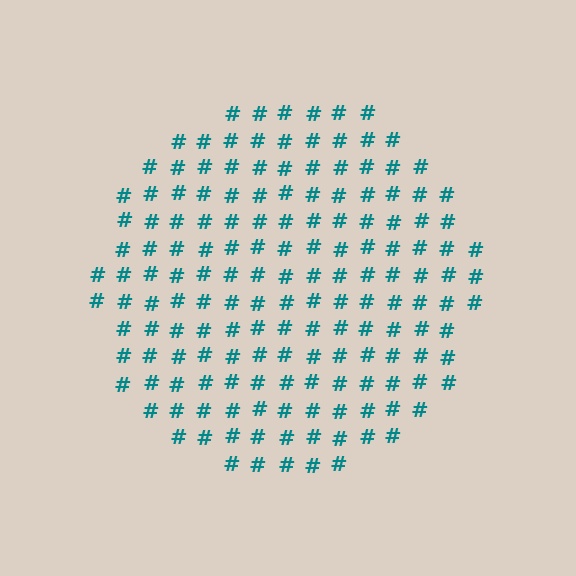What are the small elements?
The small elements are hash symbols.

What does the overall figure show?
The overall figure shows a circle.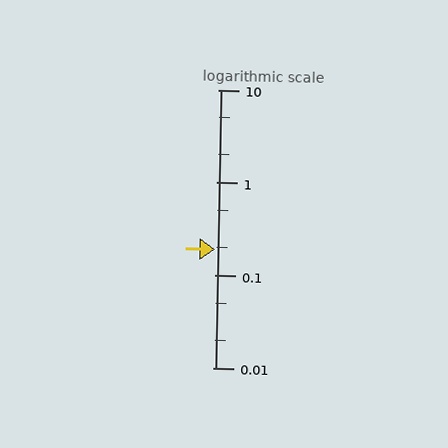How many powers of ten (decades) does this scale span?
The scale spans 3 decades, from 0.01 to 10.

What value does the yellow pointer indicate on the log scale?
The pointer indicates approximately 0.19.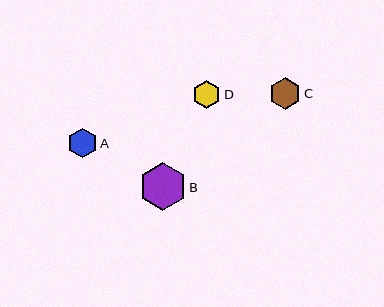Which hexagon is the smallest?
Hexagon D is the smallest with a size of approximately 28 pixels.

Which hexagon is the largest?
Hexagon B is the largest with a size of approximately 47 pixels.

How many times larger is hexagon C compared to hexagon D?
Hexagon C is approximately 1.1 times the size of hexagon D.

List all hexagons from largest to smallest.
From largest to smallest: B, C, A, D.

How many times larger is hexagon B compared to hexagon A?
Hexagon B is approximately 1.6 times the size of hexagon A.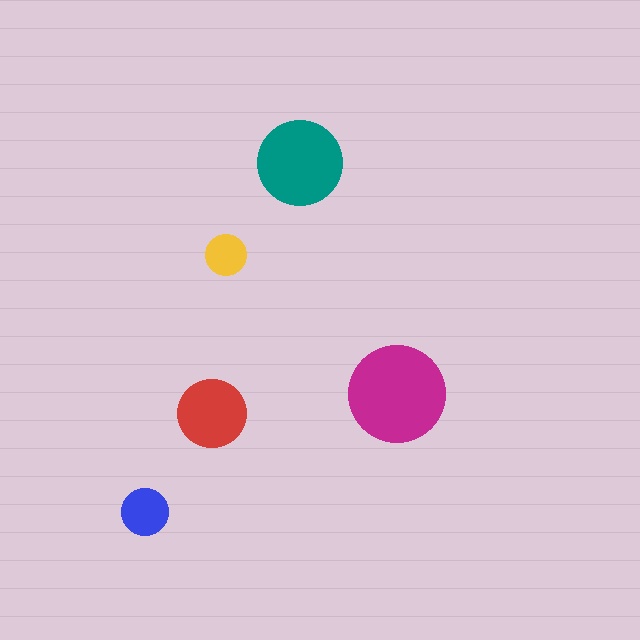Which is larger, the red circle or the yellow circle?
The red one.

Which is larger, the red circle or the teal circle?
The teal one.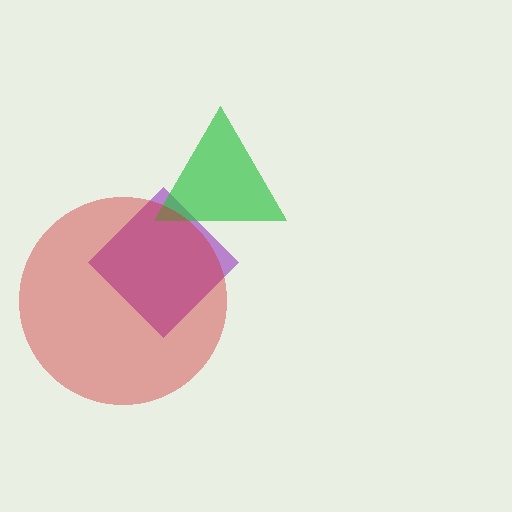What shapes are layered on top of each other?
The layered shapes are: a purple diamond, a green triangle, a red circle.